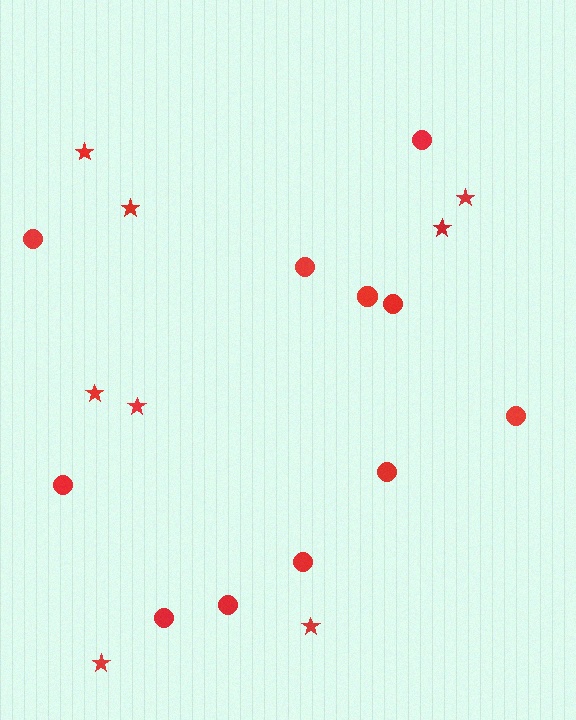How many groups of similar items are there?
There are 2 groups: one group of circles (11) and one group of stars (8).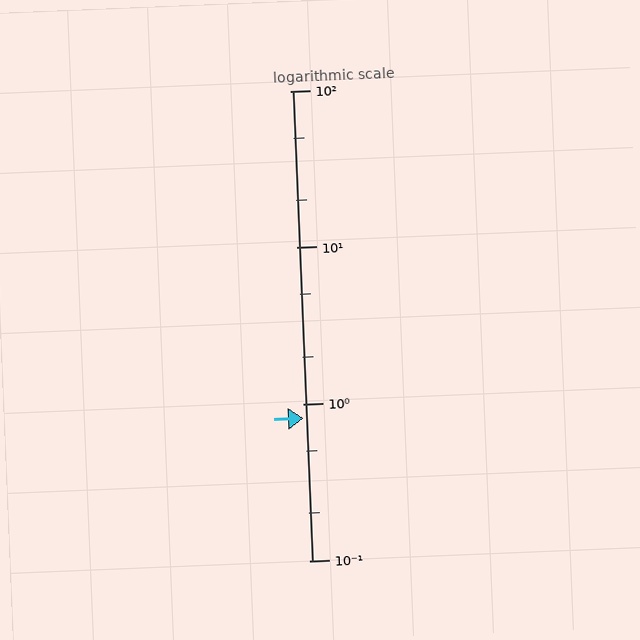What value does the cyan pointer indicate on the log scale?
The pointer indicates approximately 0.81.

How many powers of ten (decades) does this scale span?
The scale spans 3 decades, from 0.1 to 100.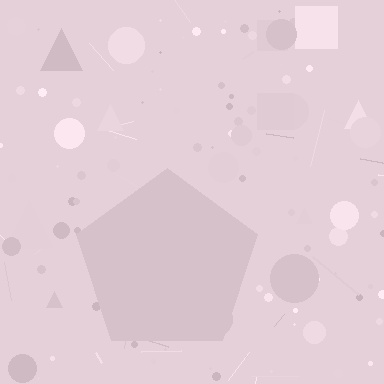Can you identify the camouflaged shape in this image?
The camouflaged shape is a pentagon.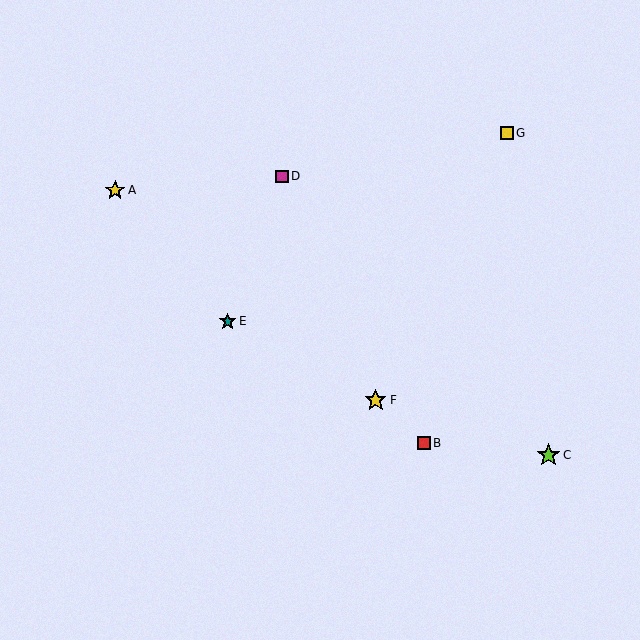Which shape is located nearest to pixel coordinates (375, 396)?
The yellow star (labeled F) at (376, 400) is nearest to that location.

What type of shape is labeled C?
Shape C is a lime star.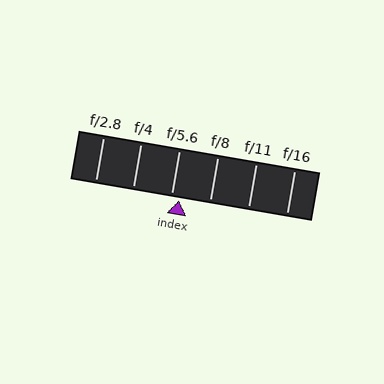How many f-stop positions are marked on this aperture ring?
There are 6 f-stop positions marked.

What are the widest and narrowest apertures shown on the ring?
The widest aperture shown is f/2.8 and the narrowest is f/16.